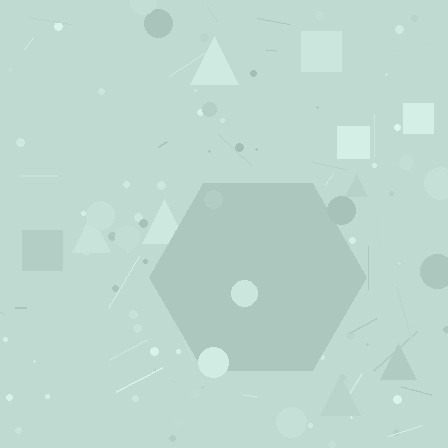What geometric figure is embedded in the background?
A hexagon is embedded in the background.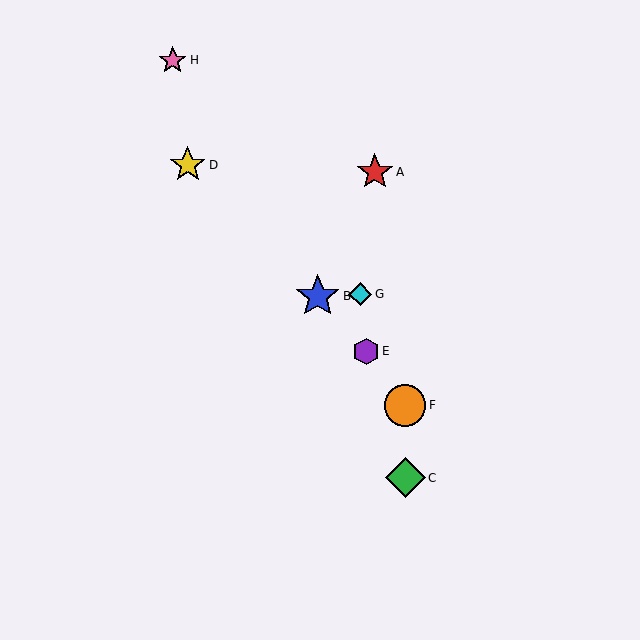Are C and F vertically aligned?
Yes, both are at x≈405.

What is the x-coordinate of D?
Object D is at x≈188.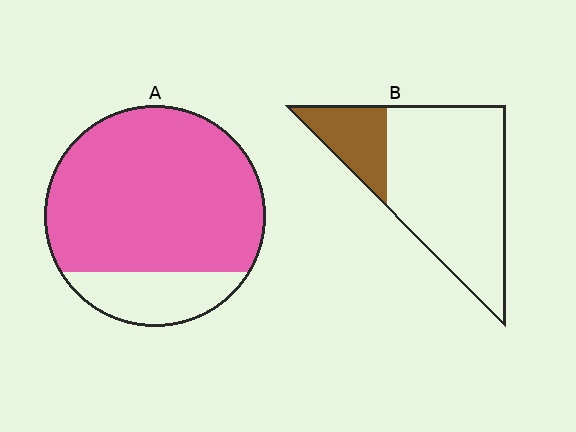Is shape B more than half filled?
No.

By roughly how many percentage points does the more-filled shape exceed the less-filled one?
By roughly 60 percentage points (A over B).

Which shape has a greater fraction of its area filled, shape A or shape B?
Shape A.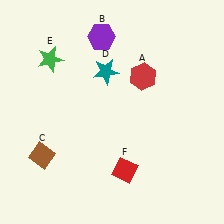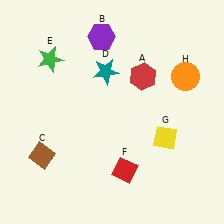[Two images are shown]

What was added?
A yellow diamond (G), an orange circle (H) were added in Image 2.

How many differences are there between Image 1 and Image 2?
There are 2 differences between the two images.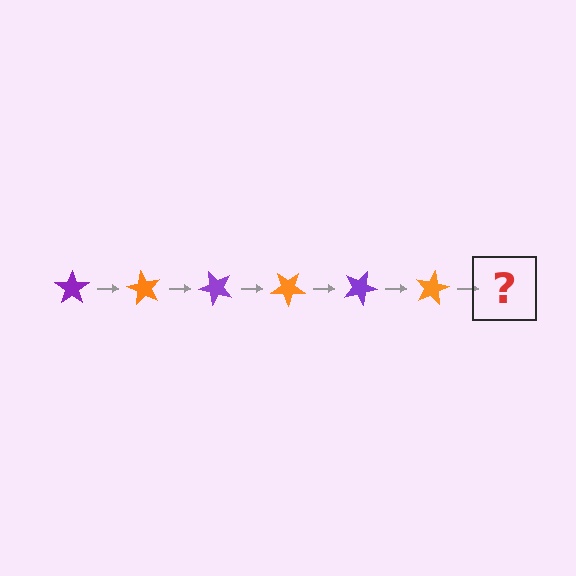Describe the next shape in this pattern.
It should be a purple star, rotated 360 degrees from the start.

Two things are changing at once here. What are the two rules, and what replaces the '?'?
The two rules are that it rotates 60 degrees each step and the color cycles through purple and orange. The '?' should be a purple star, rotated 360 degrees from the start.